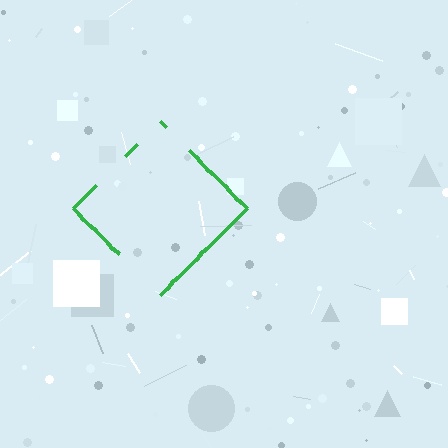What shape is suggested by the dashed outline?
The dashed outline suggests a diamond.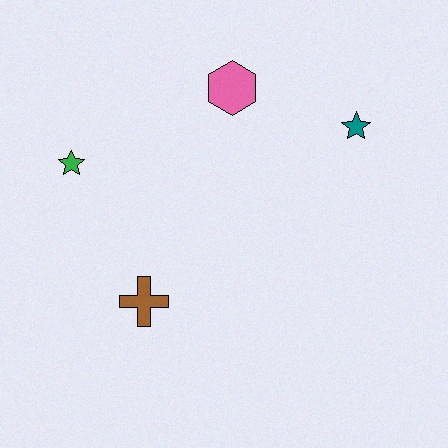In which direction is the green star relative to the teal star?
The green star is to the left of the teal star.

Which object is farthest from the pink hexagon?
The brown cross is farthest from the pink hexagon.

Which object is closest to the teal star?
The pink hexagon is closest to the teal star.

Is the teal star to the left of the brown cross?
No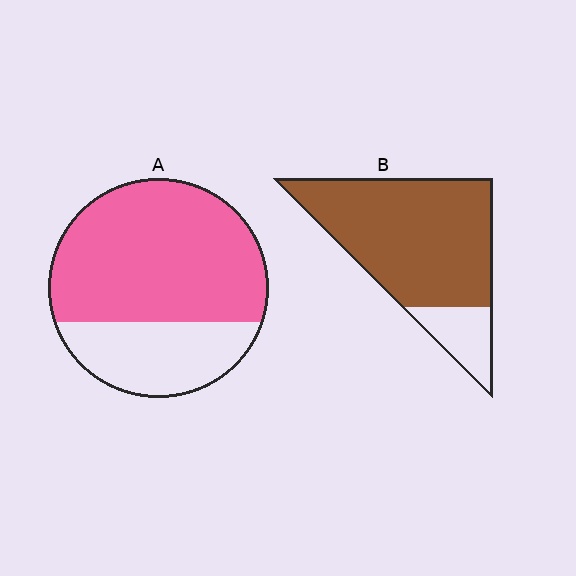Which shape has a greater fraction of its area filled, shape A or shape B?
Shape B.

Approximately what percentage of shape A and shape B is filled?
A is approximately 70% and B is approximately 85%.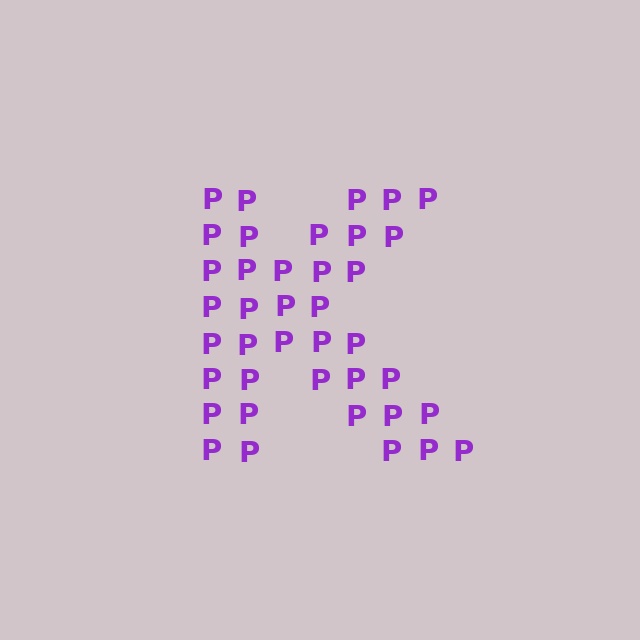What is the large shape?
The large shape is the letter K.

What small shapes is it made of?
It is made of small letter P's.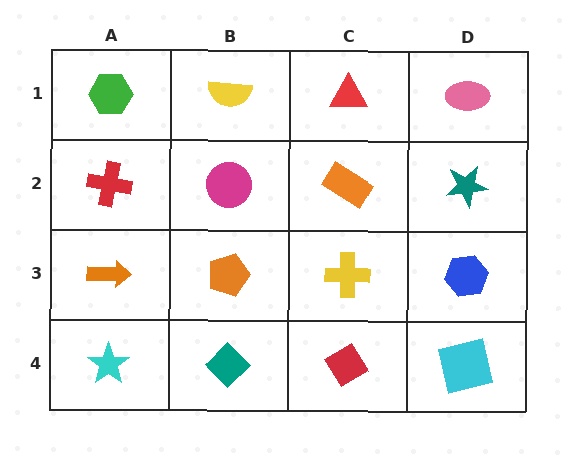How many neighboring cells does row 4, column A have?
2.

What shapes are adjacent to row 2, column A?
A green hexagon (row 1, column A), an orange arrow (row 3, column A), a magenta circle (row 2, column B).